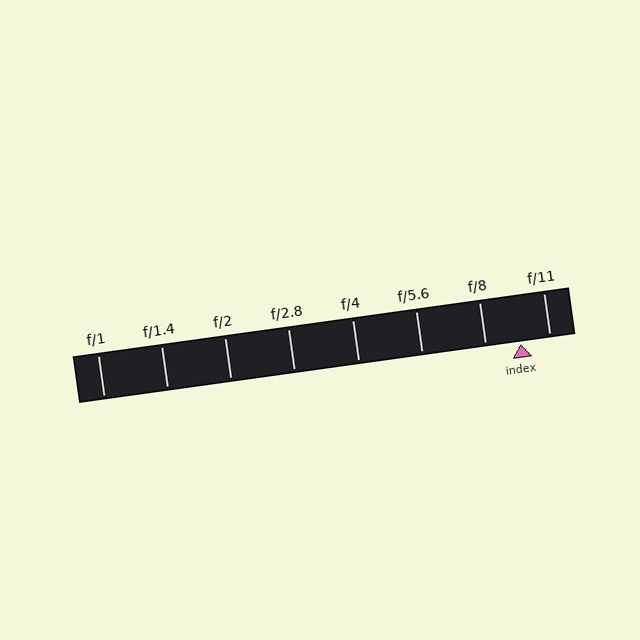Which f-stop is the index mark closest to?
The index mark is closest to f/11.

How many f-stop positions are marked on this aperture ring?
There are 8 f-stop positions marked.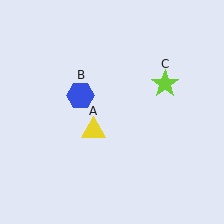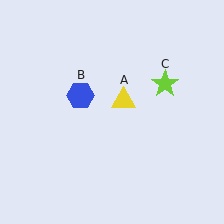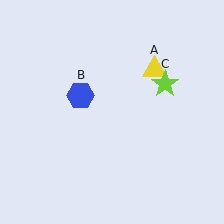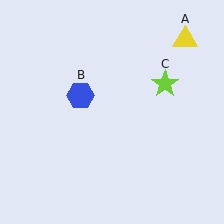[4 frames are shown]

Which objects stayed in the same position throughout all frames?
Blue hexagon (object B) and lime star (object C) remained stationary.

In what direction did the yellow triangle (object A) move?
The yellow triangle (object A) moved up and to the right.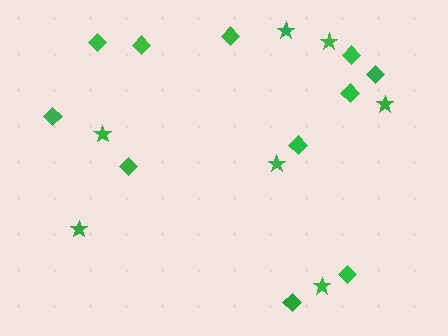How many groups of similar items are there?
There are 2 groups: one group of stars (7) and one group of diamonds (11).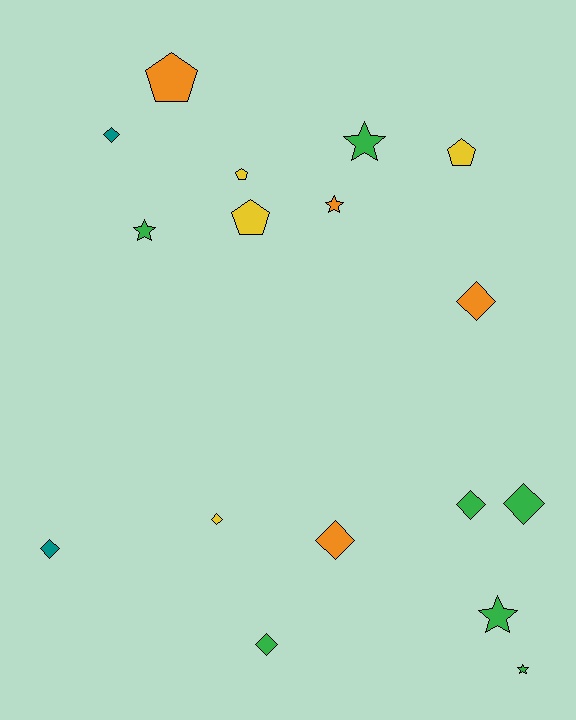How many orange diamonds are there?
There are 2 orange diamonds.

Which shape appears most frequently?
Diamond, with 8 objects.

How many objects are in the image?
There are 17 objects.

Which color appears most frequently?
Green, with 7 objects.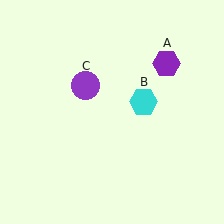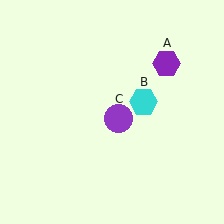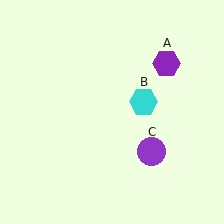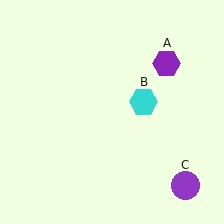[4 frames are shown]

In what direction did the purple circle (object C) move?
The purple circle (object C) moved down and to the right.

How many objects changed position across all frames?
1 object changed position: purple circle (object C).